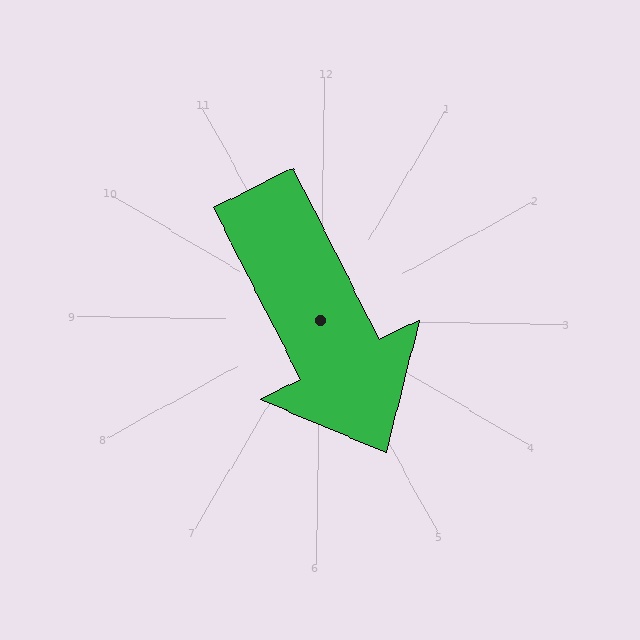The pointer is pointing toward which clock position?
Roughly 5 o'clock.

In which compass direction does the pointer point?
Southeast.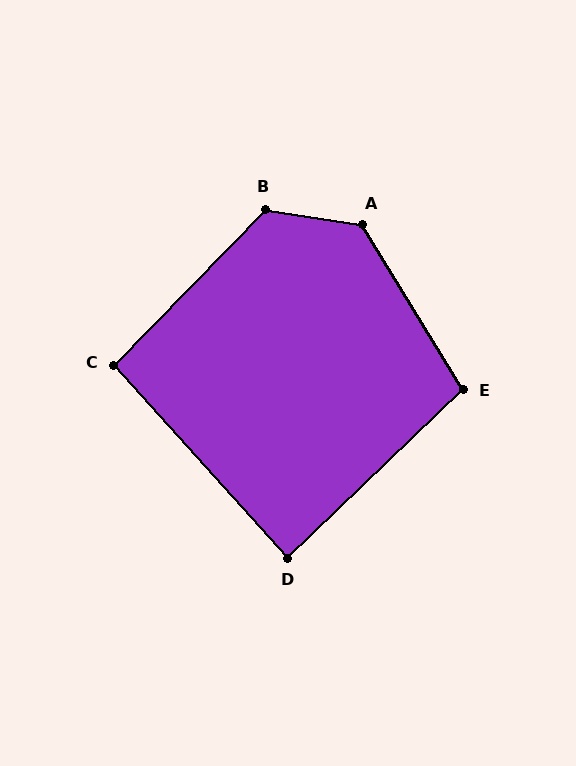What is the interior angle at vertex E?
Approximately 102 degrees (obtuse).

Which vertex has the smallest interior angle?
D, at approximately 88 degrees.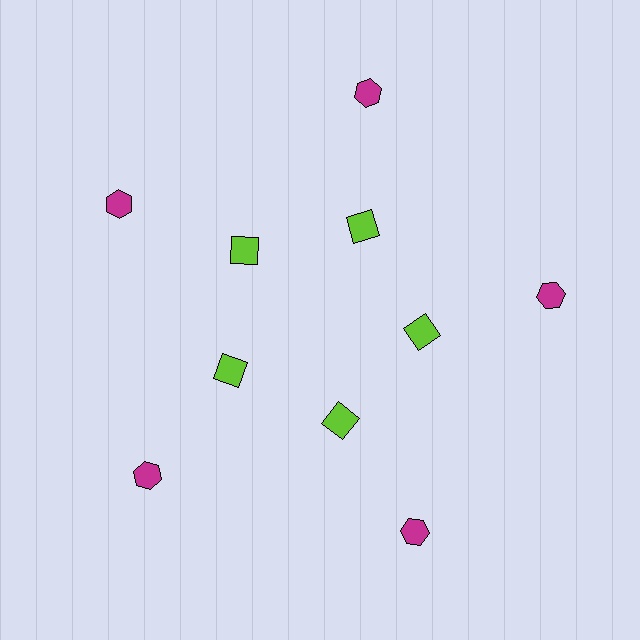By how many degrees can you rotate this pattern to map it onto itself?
The pattern maps onto itself every 72 degrees of rotation.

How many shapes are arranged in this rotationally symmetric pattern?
There are 10 shapes, arranged in 5 groups of 2.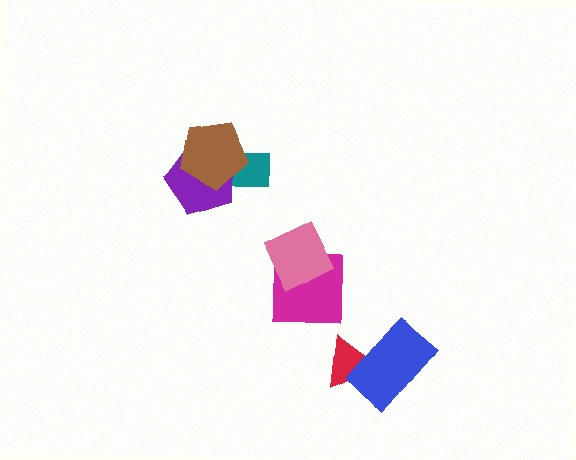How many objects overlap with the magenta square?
1 object overlaps with the magenta square.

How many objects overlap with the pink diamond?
1 object overlaps with the pink diamond.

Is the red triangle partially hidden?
Yes, it is partially covered by another shape.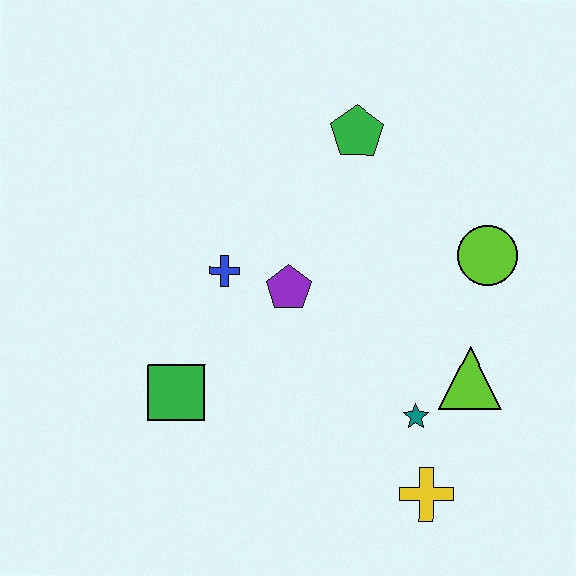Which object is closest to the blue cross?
The purple pentagon is closest to the blue cross.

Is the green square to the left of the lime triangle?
Yes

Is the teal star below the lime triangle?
Yes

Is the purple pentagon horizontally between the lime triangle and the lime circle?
No